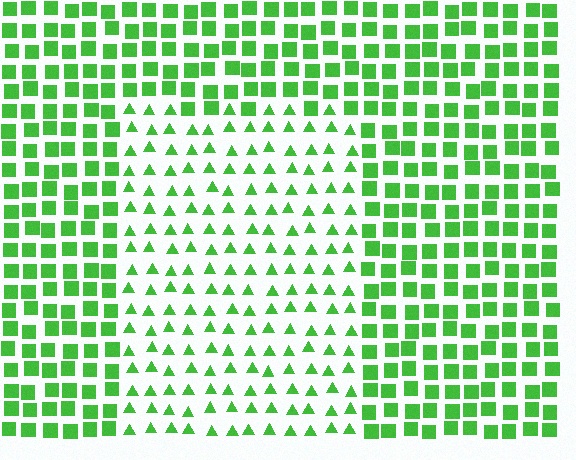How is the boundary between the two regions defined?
The boundary is defined by a change in element shape: triangles inside vs. squares outside. All elements share the same color and spacing.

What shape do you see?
I see a rectangle.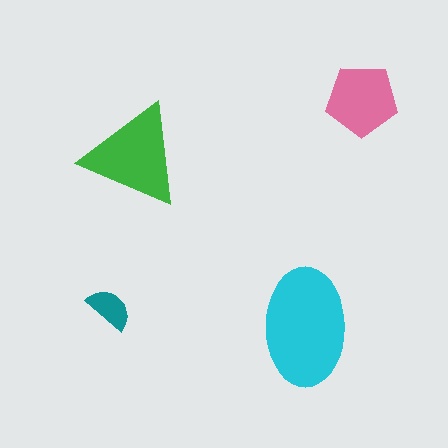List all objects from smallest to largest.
The teal semicircle, the pink pentagon, the green triangle, the cyan ellipse.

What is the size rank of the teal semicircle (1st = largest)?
4th.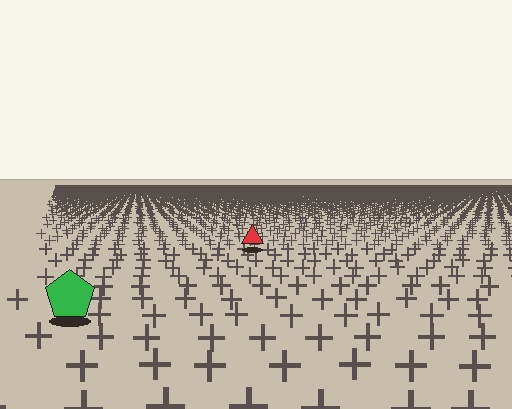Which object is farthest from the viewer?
The red triangle is farthest from the viewer. It appears smaller and the ground texture around it is denser.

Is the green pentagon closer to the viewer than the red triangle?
Yes. The green pentagon is closer — you can tell from the texture gradient: the ground texture is coarser near it.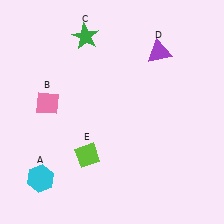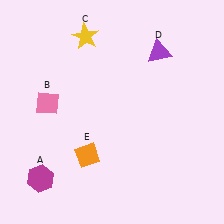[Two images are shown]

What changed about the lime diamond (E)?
In Image 1, E is lime. In Image 2, it changed to orange.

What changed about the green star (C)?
In Image 1, C is green. In Image 2, it changed to yellow.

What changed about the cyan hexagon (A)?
In Image 1, A is cyan. In Image 2, it changed to magenta.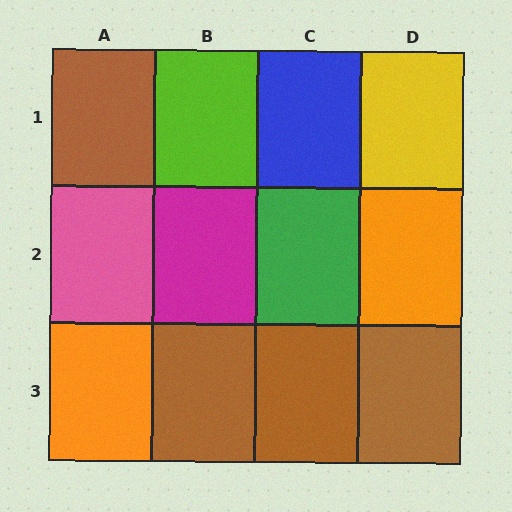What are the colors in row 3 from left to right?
Orange, brown, brown, brown.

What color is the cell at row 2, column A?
Pink.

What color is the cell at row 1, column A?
Brown.